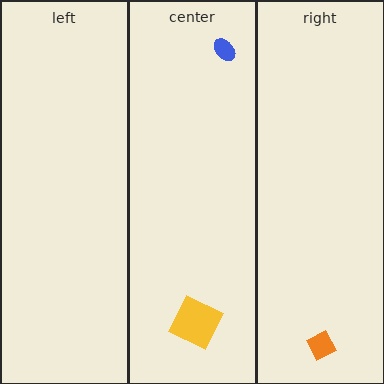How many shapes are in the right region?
1.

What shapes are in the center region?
The blue ellipse, the yellow square.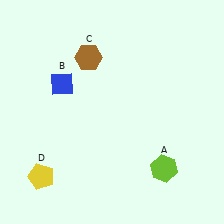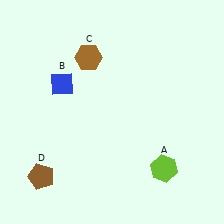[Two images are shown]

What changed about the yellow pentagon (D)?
In Image 1, D is yellow. In Image 2, it changed to brown.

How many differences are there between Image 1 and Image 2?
There is 1 difference between the two images.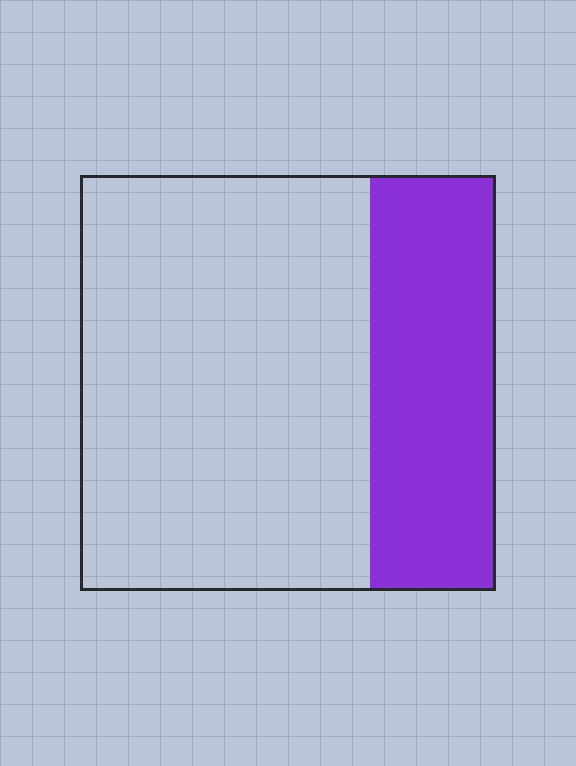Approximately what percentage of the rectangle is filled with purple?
Approximately 30%.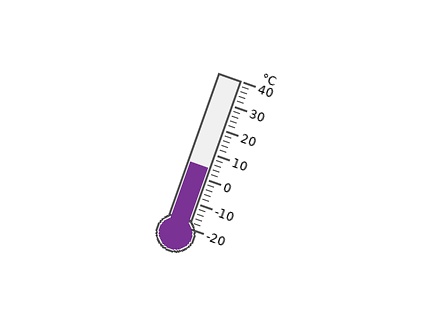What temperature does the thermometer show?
The thermometer shows approximately 4°C.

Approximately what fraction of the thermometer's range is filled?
The thermometer is filled to approximately 40% of its range.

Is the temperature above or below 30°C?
The temperature is below 30°C.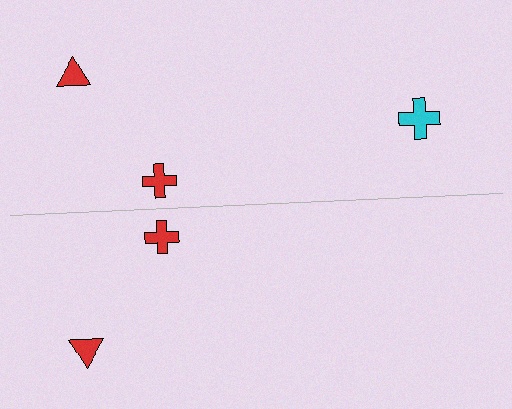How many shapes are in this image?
There are 5 shapes in this image.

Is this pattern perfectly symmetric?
No, the pattern is not perfectly symmetric. A cyan cross is missing from the bottom side.